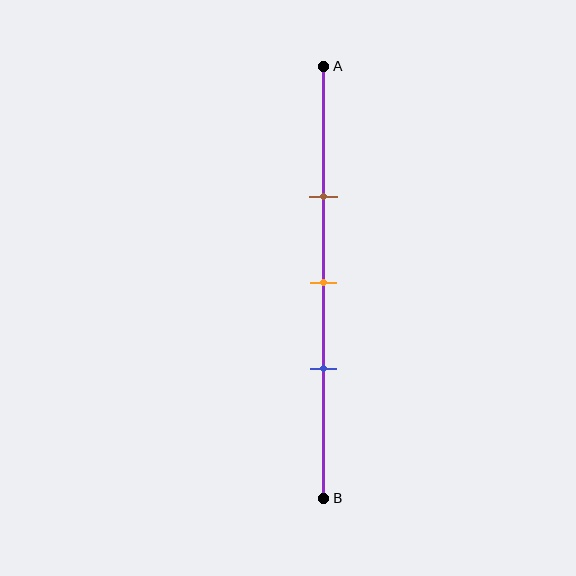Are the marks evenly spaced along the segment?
Yes, the marks are approximately evenly spaced.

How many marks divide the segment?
There are 3 marks dividing the segment.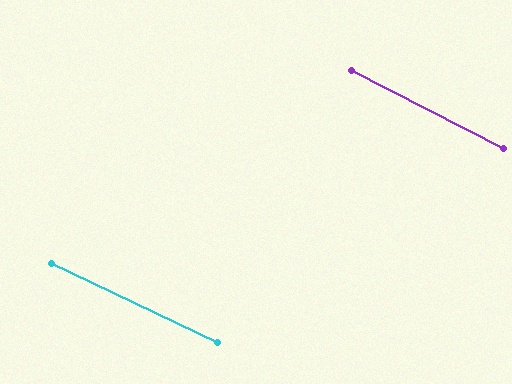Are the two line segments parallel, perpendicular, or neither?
Parallel — their directions differ by only 2.0°.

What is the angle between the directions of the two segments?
Approximately 2 degrees.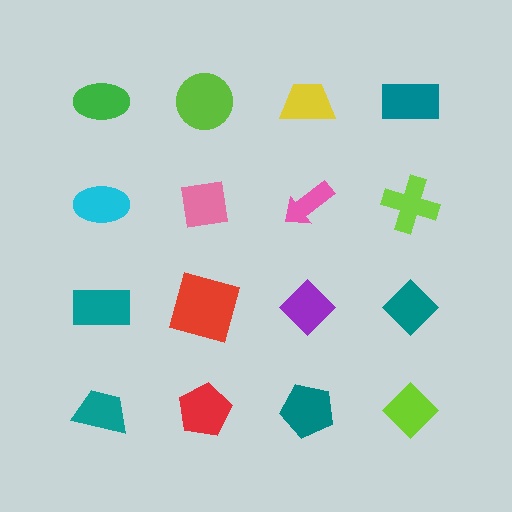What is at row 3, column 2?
A red square.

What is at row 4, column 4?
A lime diamond.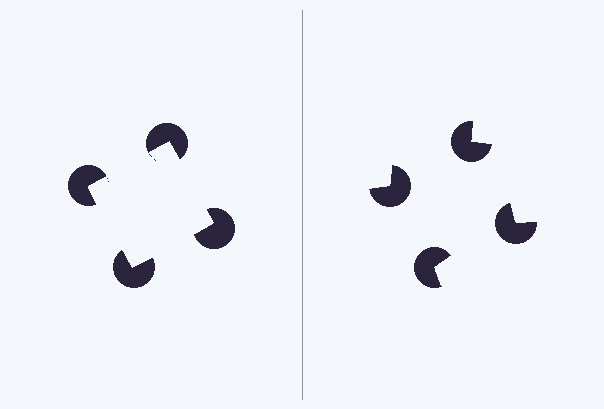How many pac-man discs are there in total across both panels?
8 — 4 on each side.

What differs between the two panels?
The pac-man discs are positioned identically on both sides; only the wedge orientations differ. On the left they align to a square; on the right they are misaligned.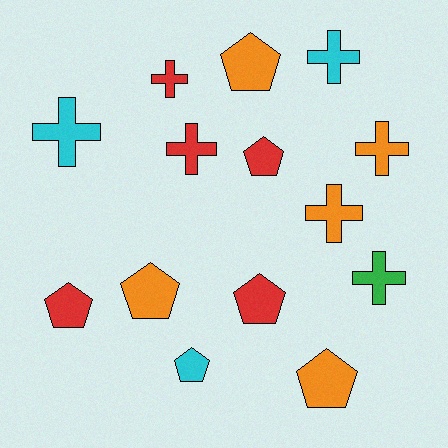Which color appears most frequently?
Red, with 5 objects.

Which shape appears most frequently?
Pentagon, with 7 objects.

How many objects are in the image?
There are 14 objects.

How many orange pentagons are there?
There are 3 orange pentagons.